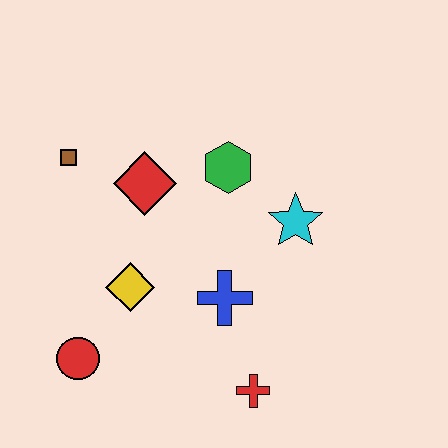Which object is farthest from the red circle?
The cyan star is farthest from the red circle.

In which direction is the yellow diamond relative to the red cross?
The yellow diamond is to the left of the red cross.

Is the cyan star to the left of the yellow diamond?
No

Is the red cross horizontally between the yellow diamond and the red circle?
No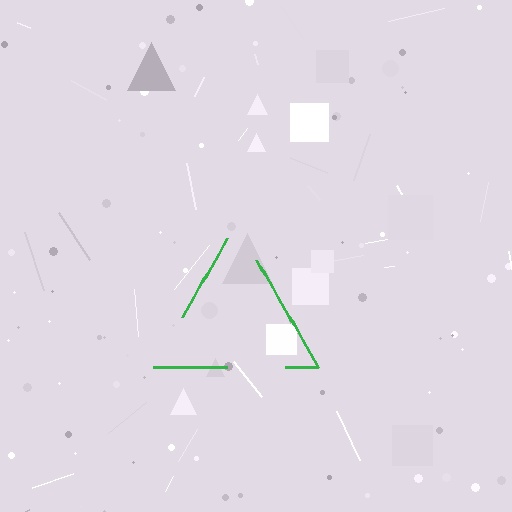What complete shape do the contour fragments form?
The contour fragments form a triangle.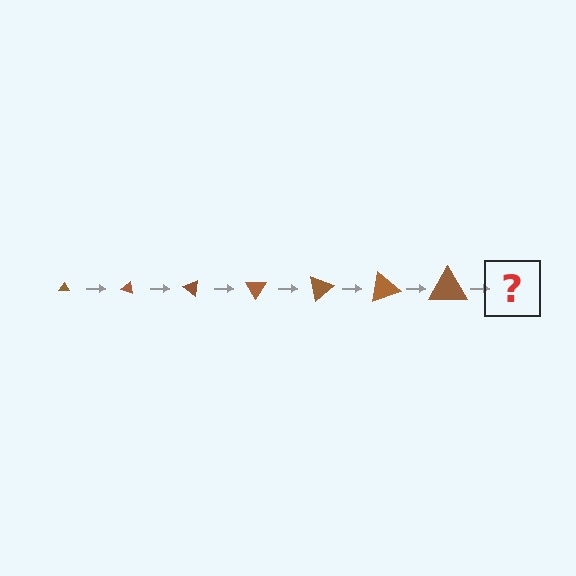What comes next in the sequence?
The next element should be a triangle, larger than the previous one and rotated 140 degrees from the start.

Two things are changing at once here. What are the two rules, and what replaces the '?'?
The two rules are that the triangle grows larger each step and it rotates 20 degrees each step. The '?' should be a triangle, larger than the previous one and rotated 140 degrees from the start.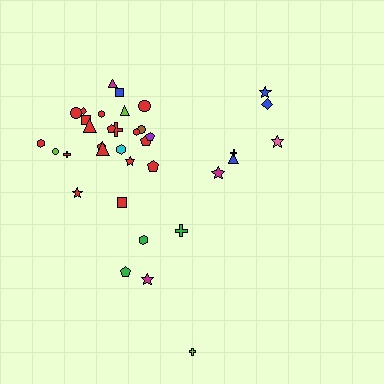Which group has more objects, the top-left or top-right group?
The top-left group.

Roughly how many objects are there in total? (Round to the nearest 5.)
Roughly 35 objects in total.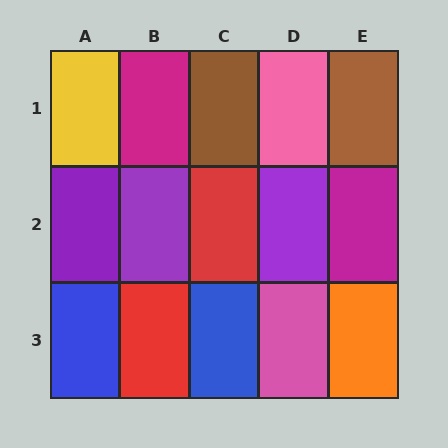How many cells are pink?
2 cells are pink.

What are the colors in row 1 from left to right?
Yellow, magenta, brown, pink, brown.